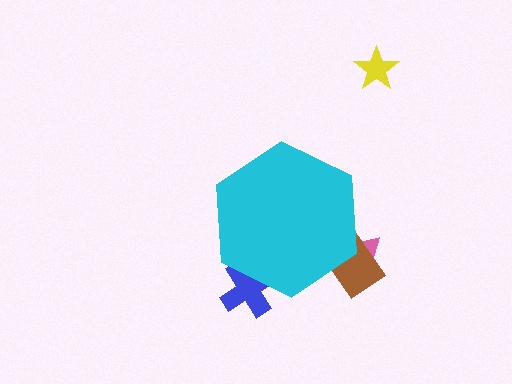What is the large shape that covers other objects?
A cyan hexagon.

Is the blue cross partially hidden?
Yes, the blue cross is partially hidden behind the cyan hexagon.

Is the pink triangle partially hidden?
Yes, the pink triangle is partially hidden behind the cyan hexagon.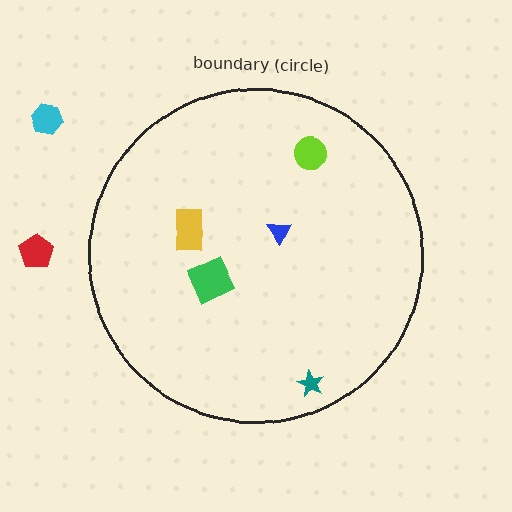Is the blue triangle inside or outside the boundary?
Inside.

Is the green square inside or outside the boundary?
Inside.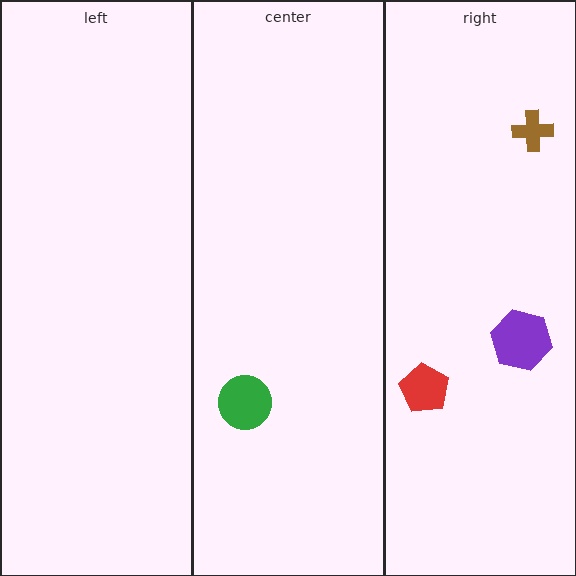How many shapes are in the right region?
3.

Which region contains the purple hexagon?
The right region.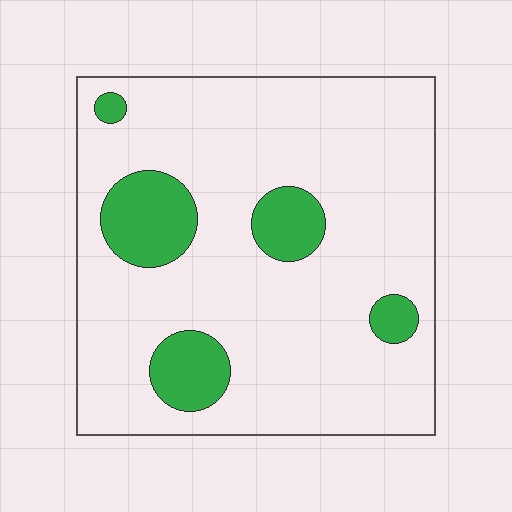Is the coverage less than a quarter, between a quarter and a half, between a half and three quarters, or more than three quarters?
Less than a quarter.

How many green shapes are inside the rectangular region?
5.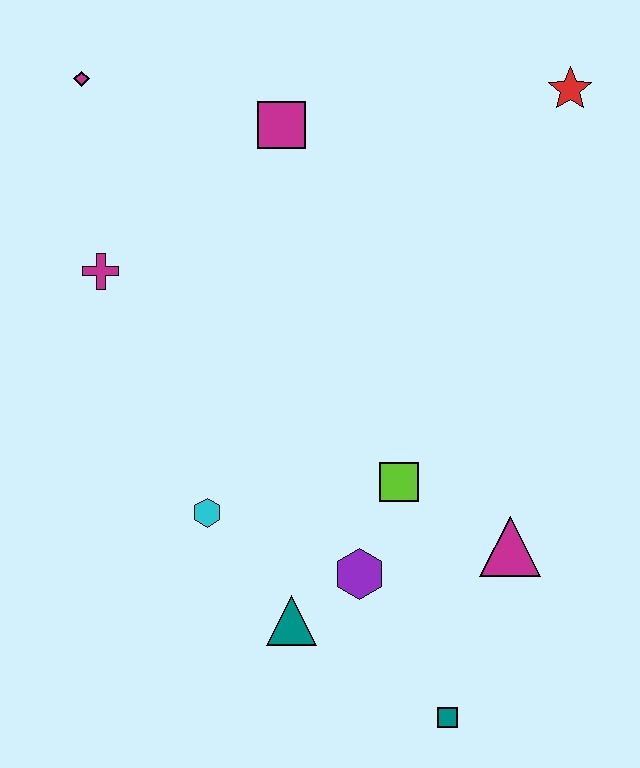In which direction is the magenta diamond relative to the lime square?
The magenta diamond is above the lime square.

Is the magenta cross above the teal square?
Yes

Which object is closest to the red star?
The magenta square is closest to the red star.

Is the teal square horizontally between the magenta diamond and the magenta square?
No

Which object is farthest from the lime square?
The magenta diamond is farthest from the lime square.